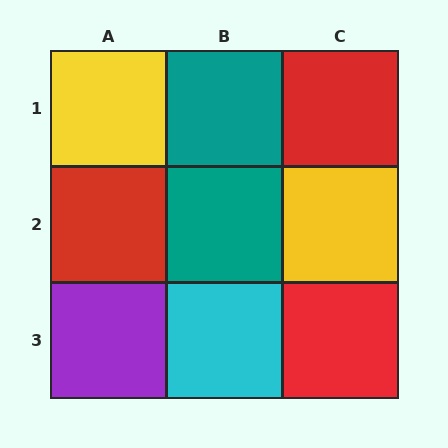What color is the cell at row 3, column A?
Purple.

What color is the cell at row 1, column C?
Red.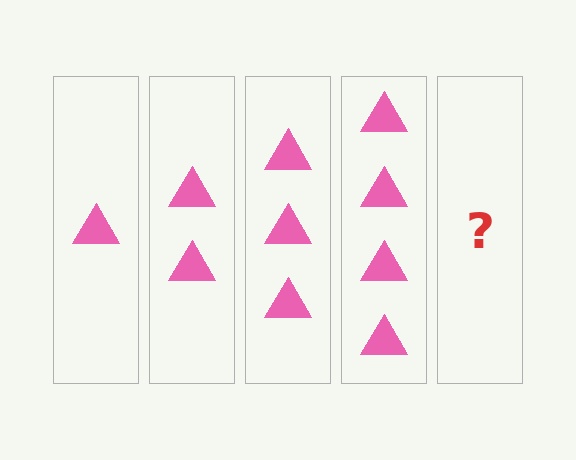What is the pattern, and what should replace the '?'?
The pattern is that each step adds one more triangle. The '?' should be 5 triangles.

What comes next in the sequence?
The next element should be 5 triangles.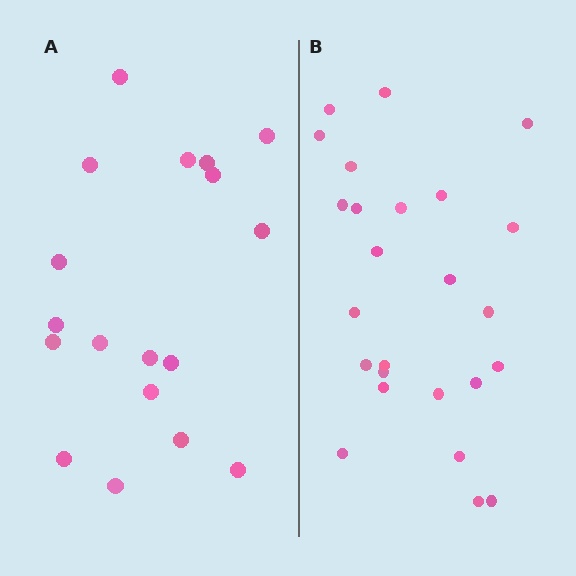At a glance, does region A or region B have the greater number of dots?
Region B (the right region) has more dots.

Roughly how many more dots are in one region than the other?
Region B has roughly 8 or so more dots than region A.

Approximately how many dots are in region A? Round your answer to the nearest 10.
About 20 dots. (The exact count is 18, which rounds to 20.)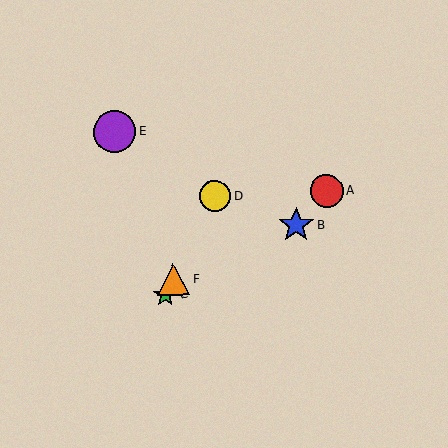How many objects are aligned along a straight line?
3 objects (C, D, F) are aligned along a straight line.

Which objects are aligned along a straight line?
Objects C, D, F are aligned along a straight line.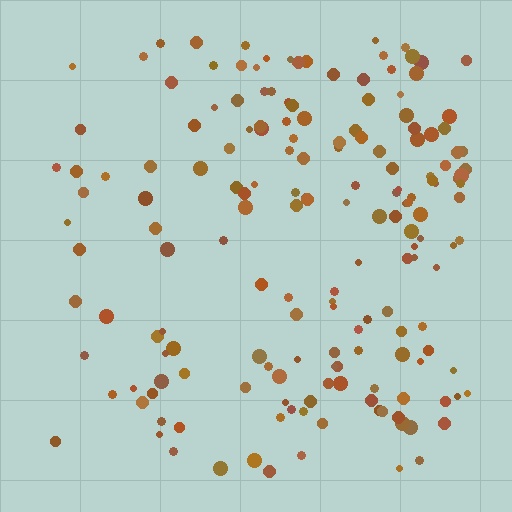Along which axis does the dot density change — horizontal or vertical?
Horizontal.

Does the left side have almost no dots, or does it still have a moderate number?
Still a moderate number, just noticeably fewer than the right.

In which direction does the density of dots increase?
From left to right, with the right side densest.